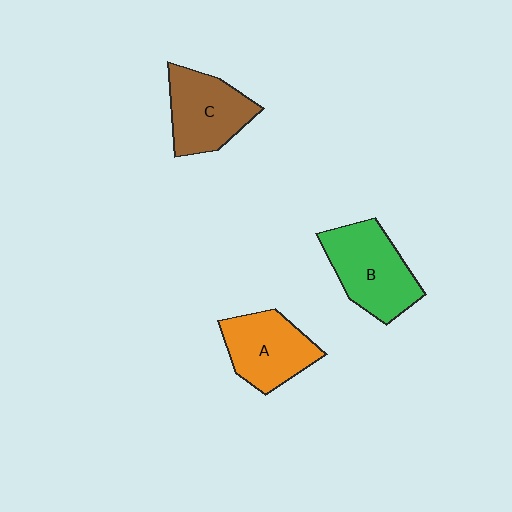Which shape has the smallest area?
Shape A (orange).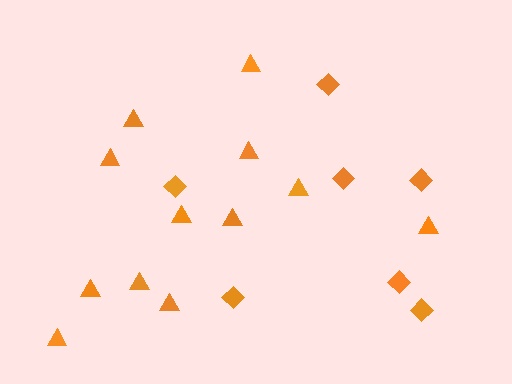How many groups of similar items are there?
There are 2 groups: one group of diamonds (7) and one group of triangles (12).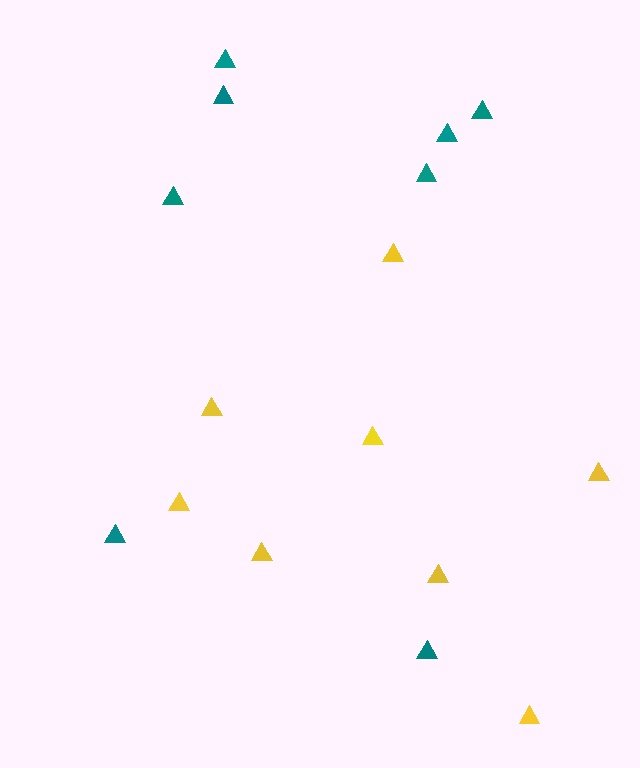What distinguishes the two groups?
There are 2 groups: one group of yellow triangles (8) and one group of teal triangles (8).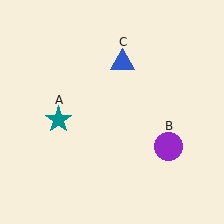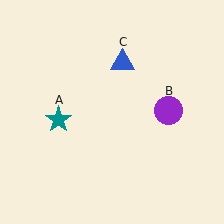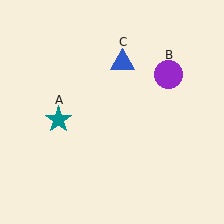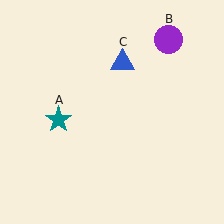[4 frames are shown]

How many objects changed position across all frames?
1 object changed position: purple circle (object B).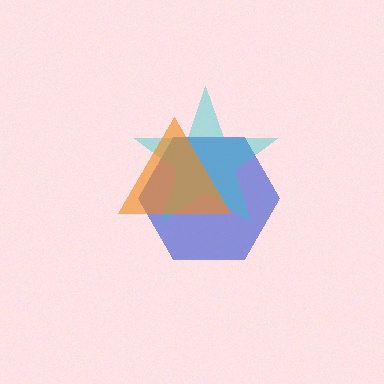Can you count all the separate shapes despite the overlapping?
Yes, there are 3 separate shapes.